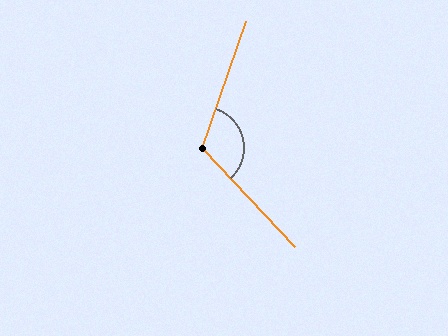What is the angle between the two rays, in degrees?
Approximately 118 degrees.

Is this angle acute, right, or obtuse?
It is obtuse.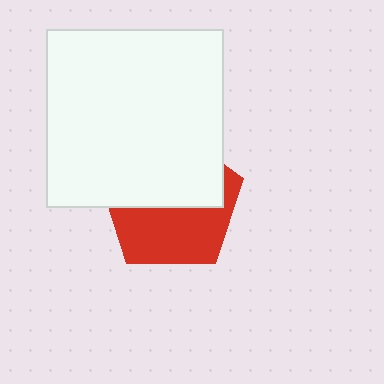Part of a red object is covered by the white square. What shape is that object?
It is a pentagon.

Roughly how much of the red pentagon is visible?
About half of it is visible (roughly 48%).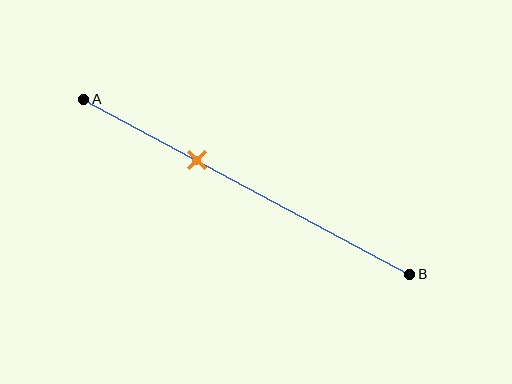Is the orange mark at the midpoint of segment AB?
No, the mark is at about 35% from A, not at the 50% midpoint.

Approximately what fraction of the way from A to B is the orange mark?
The orange mark is approximately 35% of the way from A to B.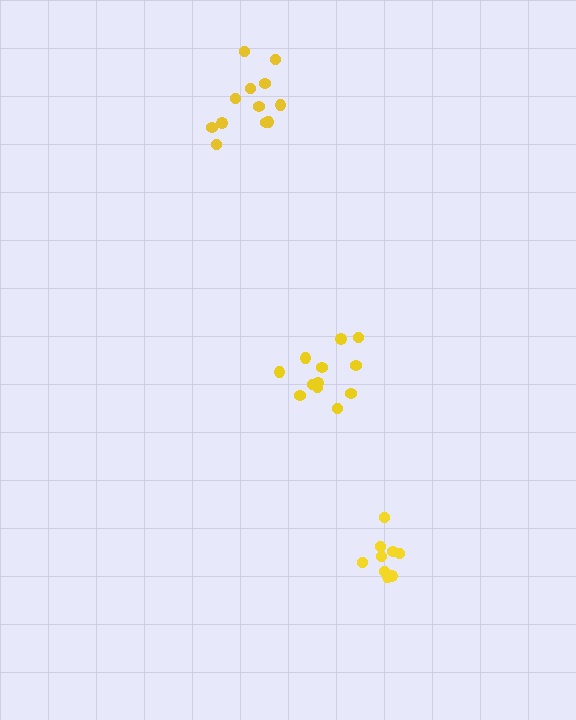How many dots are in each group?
Group 1: 12 dots, Group 2: 12 dots, Group 3: 9 dots (33 total).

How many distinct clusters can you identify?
There are 3 distinct clusters.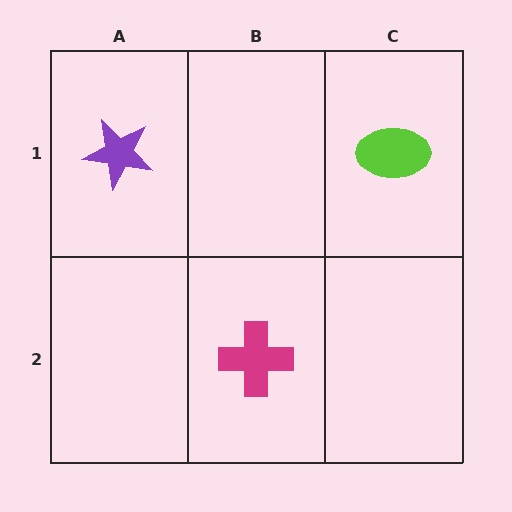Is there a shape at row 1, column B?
No, that cell is empty.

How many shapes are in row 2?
1 shape.